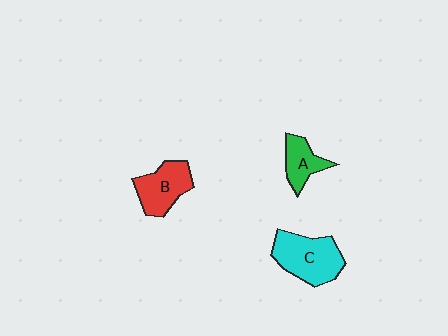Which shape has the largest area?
Shape C (cyan).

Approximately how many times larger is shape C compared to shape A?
Approximately 1.8 times.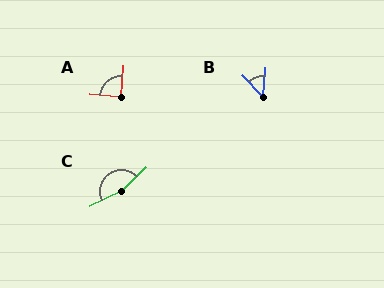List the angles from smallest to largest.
B (48°), A (89°), C (162°).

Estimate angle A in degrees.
Approximately 89 degrees.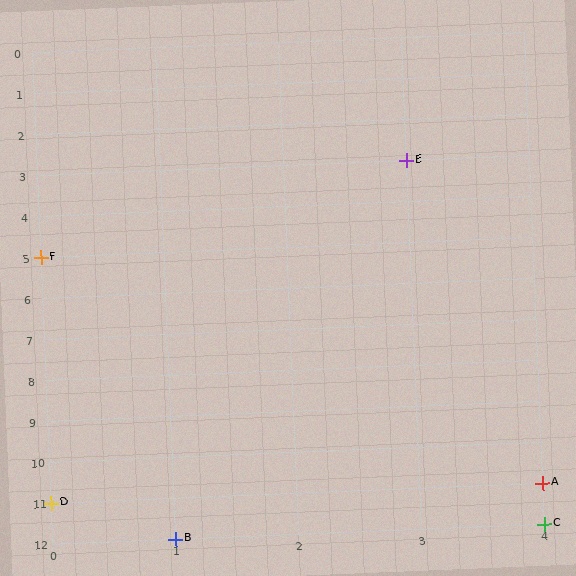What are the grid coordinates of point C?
Point C is at grid coordinates (4, 12).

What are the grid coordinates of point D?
Point D is at grid coordinates (0, 11).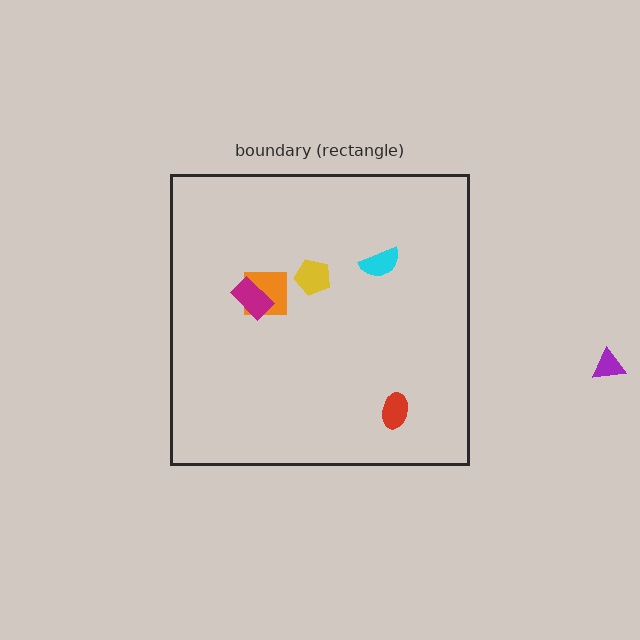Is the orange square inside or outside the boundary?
Inside.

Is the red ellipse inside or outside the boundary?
Inside.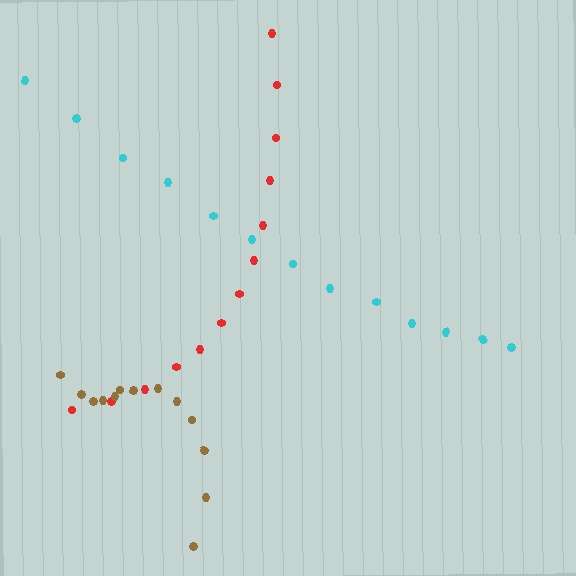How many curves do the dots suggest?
There are 3 distinct paths.